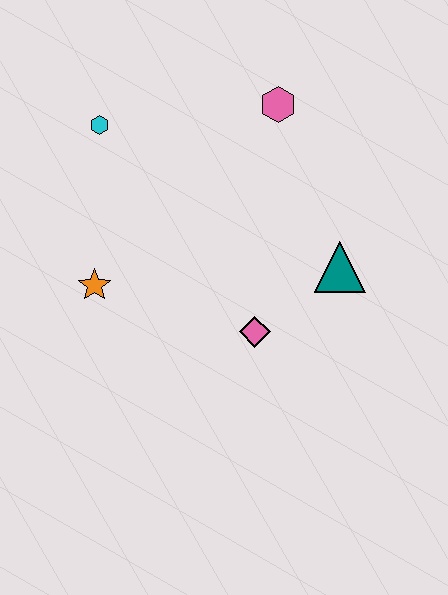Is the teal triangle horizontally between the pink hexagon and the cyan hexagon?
No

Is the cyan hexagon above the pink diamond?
Yes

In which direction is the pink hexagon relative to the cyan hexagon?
The pink hexagon is to the right of the cyan hexagon.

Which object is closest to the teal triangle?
The pink diamond is closest to the teal triangle.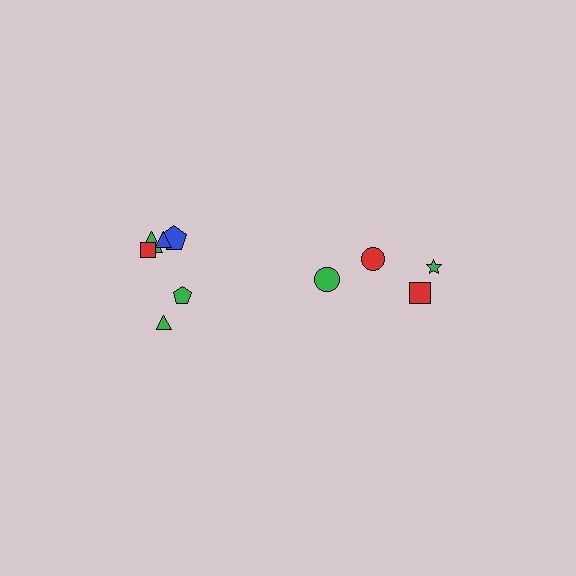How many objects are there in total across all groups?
There are 10 objects.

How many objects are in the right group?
There are 4 objects.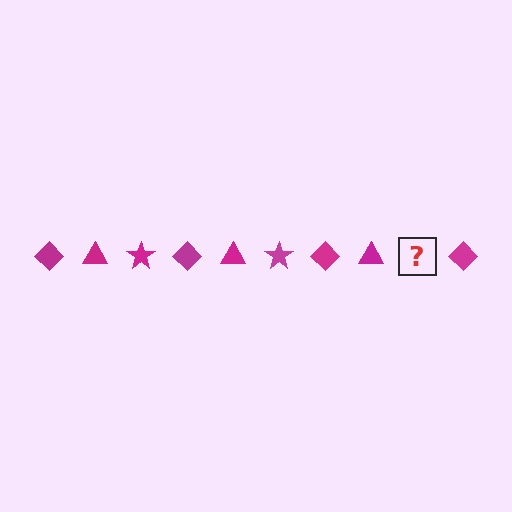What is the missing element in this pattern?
The missing element is a magenta star.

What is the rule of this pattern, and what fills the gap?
The rule is that the pattern cycles through diamond, triangle, star shapes in magenta. The gap should be filled with a magenta star.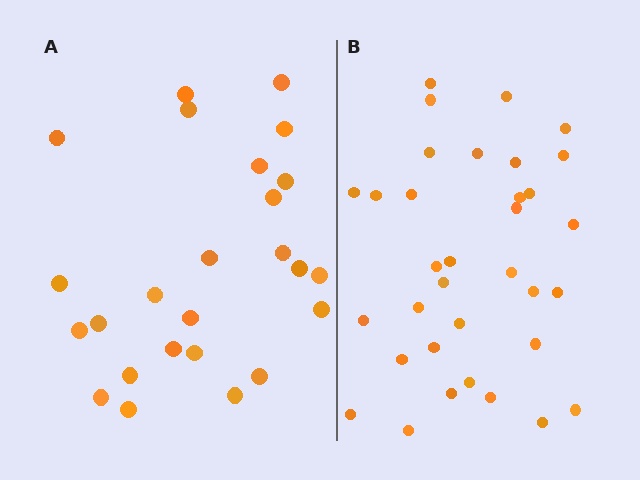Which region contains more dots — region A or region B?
Region B (the right region) has more dots.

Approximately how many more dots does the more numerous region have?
Region B has roughly 8 or so more dots than region A.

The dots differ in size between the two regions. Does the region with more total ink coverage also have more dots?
No. Region A has more total ink coverage because its dots are larger, but region B actually contains more individual dots. Total area can be misleading — the number of items is what matters here.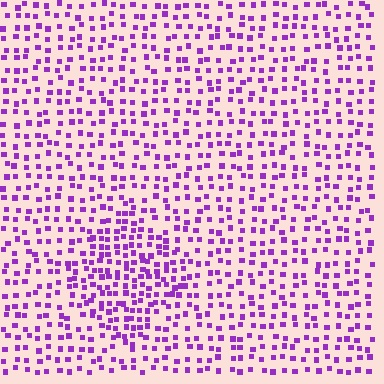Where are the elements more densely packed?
The elements are more densely packed inside the diamond boundary.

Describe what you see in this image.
The image contains small purple elements arranged at two different densities. A diamond-shaped region is visible where the elements are more densely packed than the surrounding area.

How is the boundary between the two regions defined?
The boundary is defined by a change in element density (approximately 1.8x ratio). All elements are the same color, size, and shape.